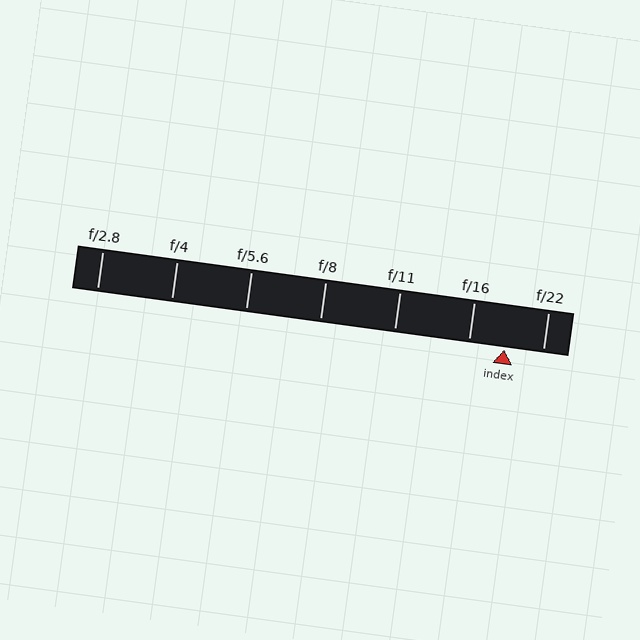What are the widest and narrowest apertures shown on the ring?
The widest aperture shown is f/2.8 and the narrowest is f/22.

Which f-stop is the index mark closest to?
The index mark is closest to f/16.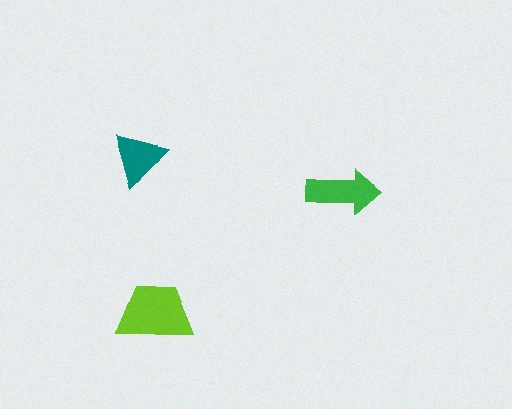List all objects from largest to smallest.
The lime trapezoid, the green arrow, the teal triangle.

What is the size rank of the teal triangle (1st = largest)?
3rd.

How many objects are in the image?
There are 3 objects in the image.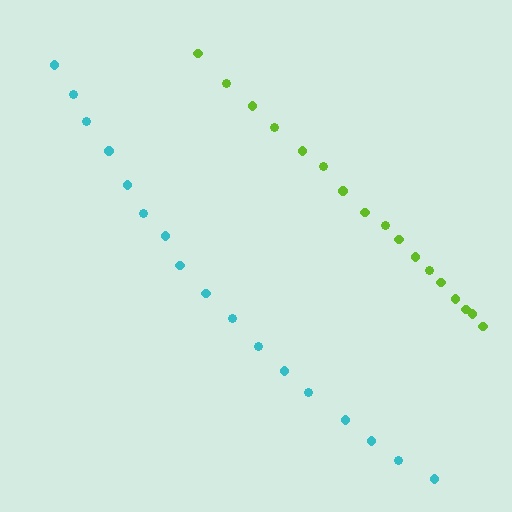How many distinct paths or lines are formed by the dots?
There are 2 distinct paths.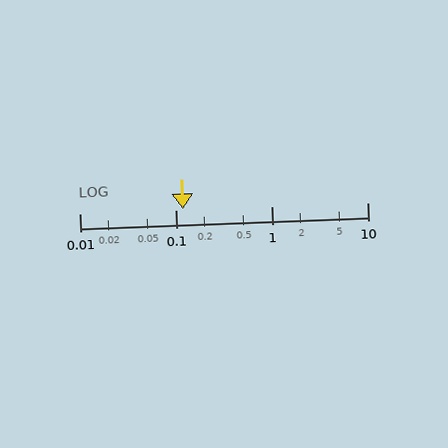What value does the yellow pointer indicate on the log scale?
The pointer indicates approximately 0.12.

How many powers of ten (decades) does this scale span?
The scale spans 3 decades, from 0.01 to 10.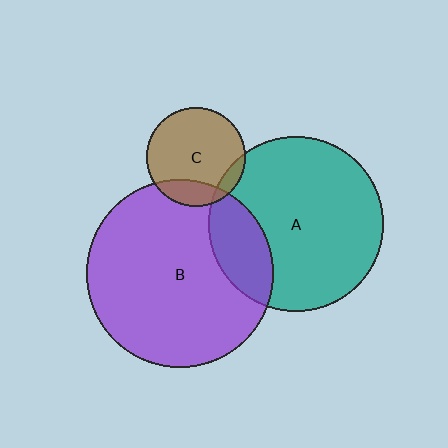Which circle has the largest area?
Circle B (purple).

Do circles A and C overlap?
Yes.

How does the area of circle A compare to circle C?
Approximately 3.1 times.